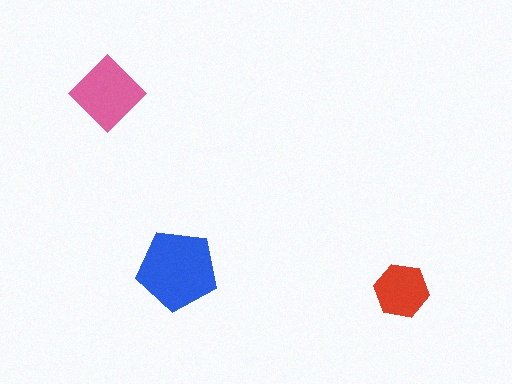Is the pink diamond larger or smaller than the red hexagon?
Larger.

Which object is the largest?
The blue pentagon.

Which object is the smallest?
The red hexagon.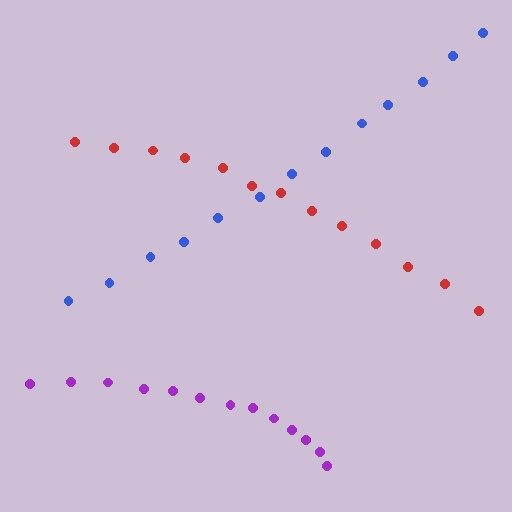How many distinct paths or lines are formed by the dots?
There are 3 distinct paths.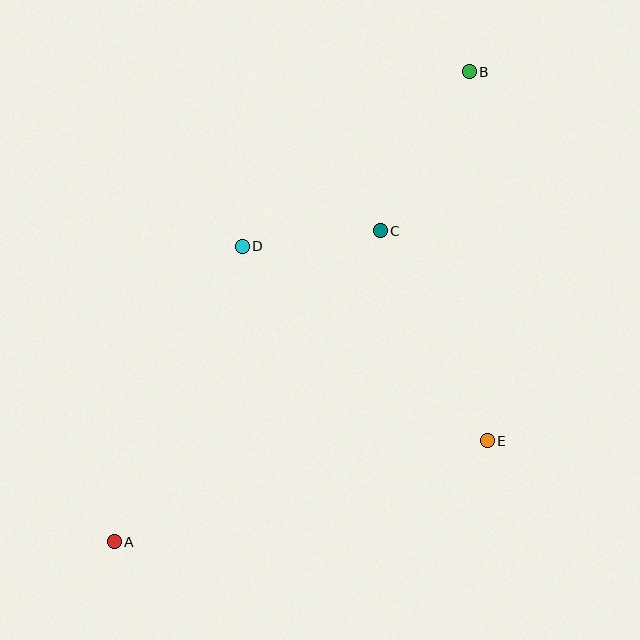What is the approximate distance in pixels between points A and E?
The distance between A and E is approximately 387 pixels.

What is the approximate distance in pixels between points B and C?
The distance between B and C is approximately 182 pixels.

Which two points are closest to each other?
Points C and D are closest to each other.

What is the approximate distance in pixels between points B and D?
The distance between B and D is approximately 286 pixels.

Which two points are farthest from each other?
Points A and B are farthest from each other.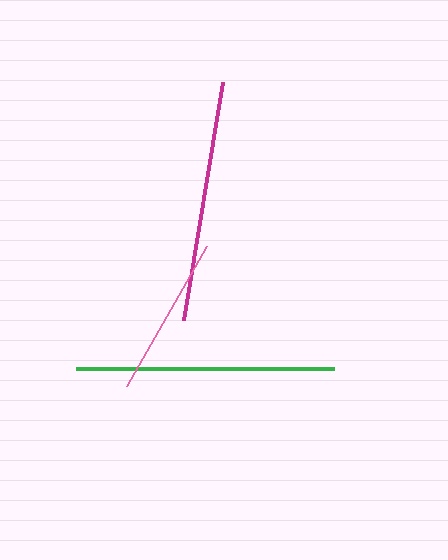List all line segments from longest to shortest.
From longest to shortest: green, magenta, pink.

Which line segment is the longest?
The green line is the longest at approximately 258 pixels.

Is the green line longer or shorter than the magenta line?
The green line is longer than the magenta line.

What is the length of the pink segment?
The pink segment is approximately 162 pixels long.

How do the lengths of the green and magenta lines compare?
The green and magenta lines are approximately the same length.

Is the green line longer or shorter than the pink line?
The green line is longer than the pink line.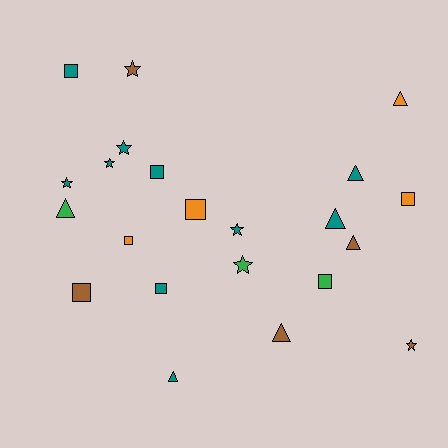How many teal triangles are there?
There are 3 teal triangles.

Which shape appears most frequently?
Square, with 8 objects.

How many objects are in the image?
There are 22 objects.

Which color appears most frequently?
Teal, with 10 objects.